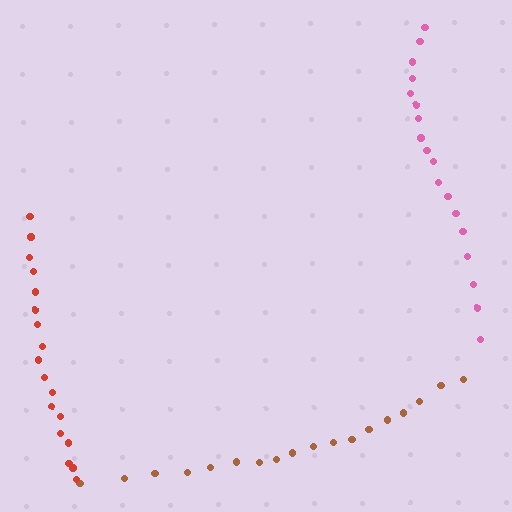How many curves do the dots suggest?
There are 3 distinct paths.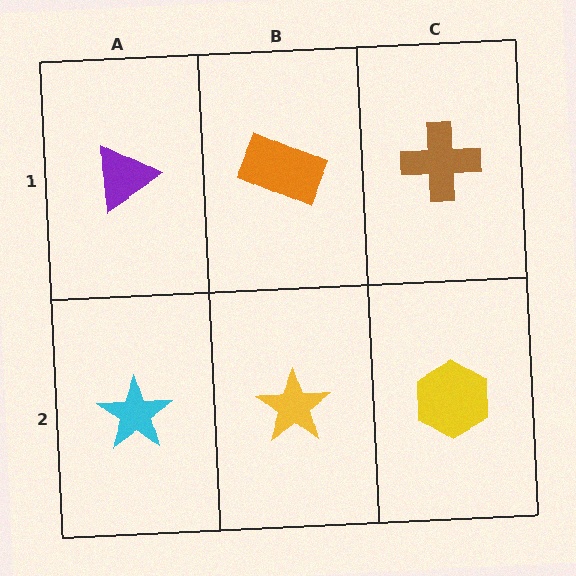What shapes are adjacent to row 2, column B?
An orange rectangle (row 1, column B), a cyan star (row 2, column A), a yellow hexagon (row 2, column C).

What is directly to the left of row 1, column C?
An orange rectangle.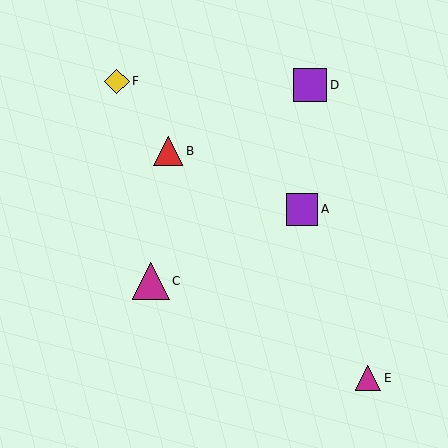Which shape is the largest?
The magenta triangle (labeled C) is the largest.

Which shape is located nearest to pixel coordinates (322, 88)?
The purple square (labeled D) at (310, 85) is nearest to that location.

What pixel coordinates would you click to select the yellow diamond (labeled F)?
Click at (117, 81) to select the yellow diamond F.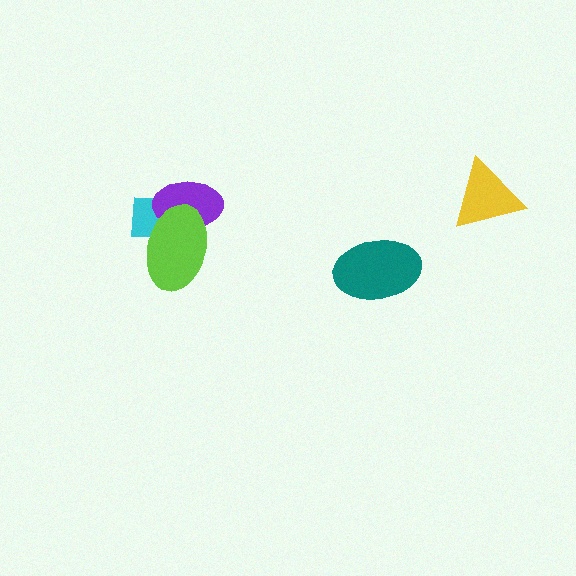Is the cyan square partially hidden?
Yes, it is partially covered by another shape.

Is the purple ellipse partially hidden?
Yes, it is partially covered by another shape.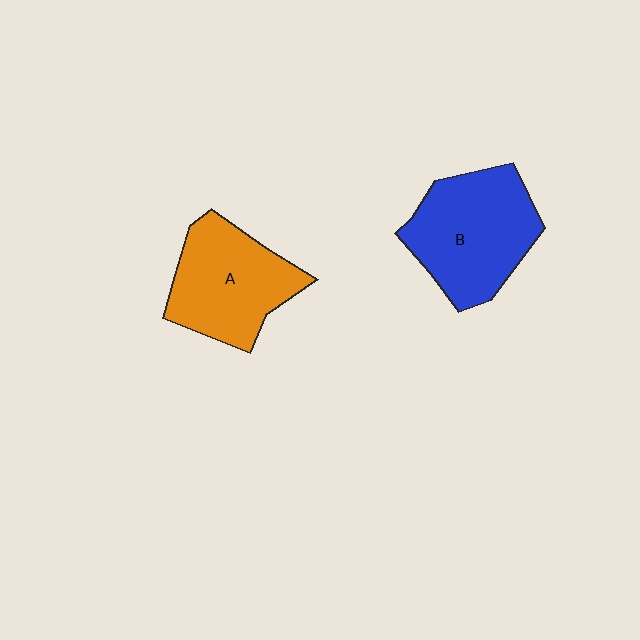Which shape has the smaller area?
Shape A (orange).